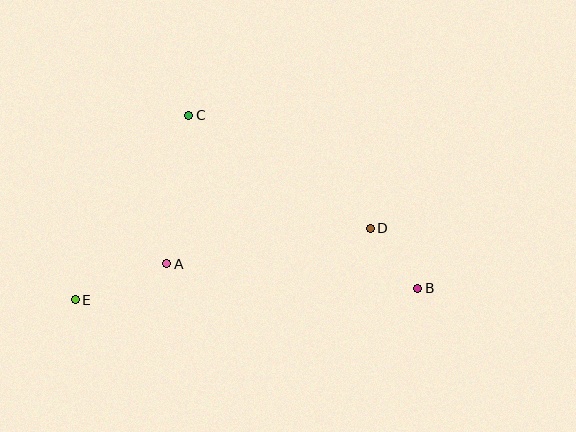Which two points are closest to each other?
Points B and D are closest to each other.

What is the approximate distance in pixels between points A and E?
The distance between A and E is approximately 98 pixels.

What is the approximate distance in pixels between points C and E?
The distance between C and E is approximately 216 pixels.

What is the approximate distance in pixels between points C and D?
The distance between C and D is approximately 214 pixels.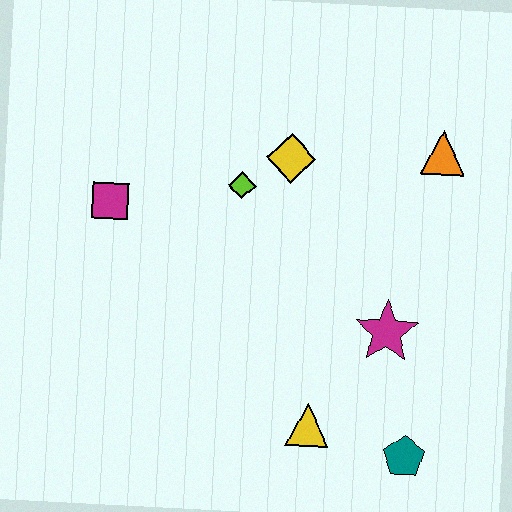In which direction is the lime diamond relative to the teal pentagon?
The lime diamond is above the teal pentagon.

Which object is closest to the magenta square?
The lime diamond is closest to the magenta square.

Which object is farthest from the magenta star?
The magenta square is farthest from the magenta star.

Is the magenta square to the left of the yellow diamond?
Yes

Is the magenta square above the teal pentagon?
Yes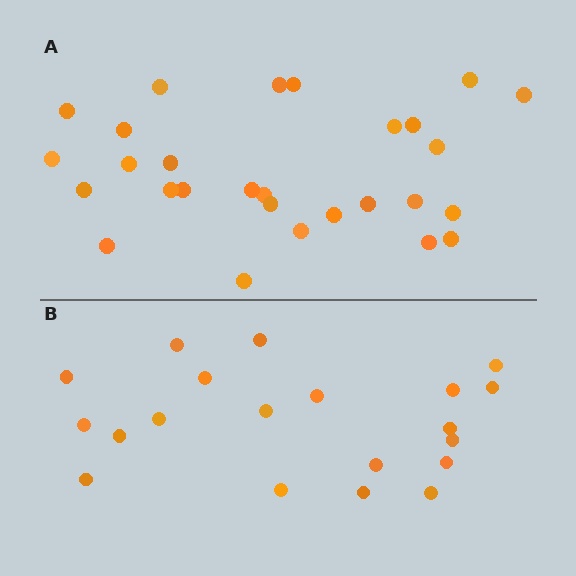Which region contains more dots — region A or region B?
Region A (the top region) has more dots.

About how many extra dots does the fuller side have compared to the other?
Region A has roughly 8 or so more dots than region B.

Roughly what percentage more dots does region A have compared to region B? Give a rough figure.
About 40% more.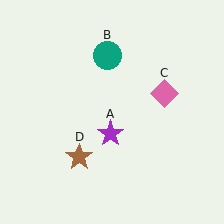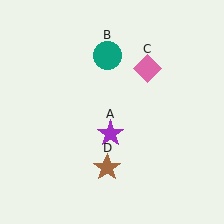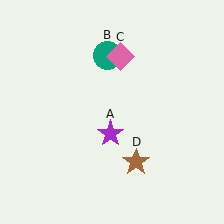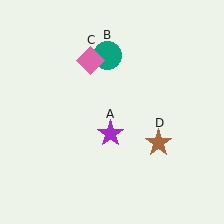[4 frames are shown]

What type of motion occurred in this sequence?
The pink diamond (object C), brown star (object D) rotated counterclockwise around the center of the scene.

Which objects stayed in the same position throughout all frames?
Purple star (object A) and teal circle (object B) remained stationary.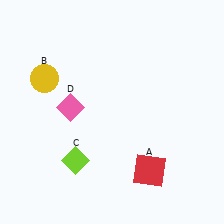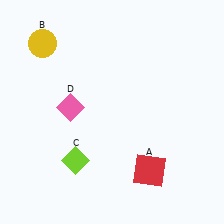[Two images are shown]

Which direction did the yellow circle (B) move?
The yellow circle (B) moved up.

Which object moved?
The yellow circle (B) moved up.